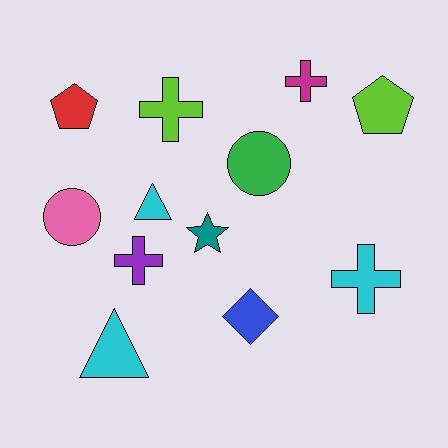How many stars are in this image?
There is 1 star.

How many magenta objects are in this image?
There is 1 magenta object.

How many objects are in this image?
There are 12 objects.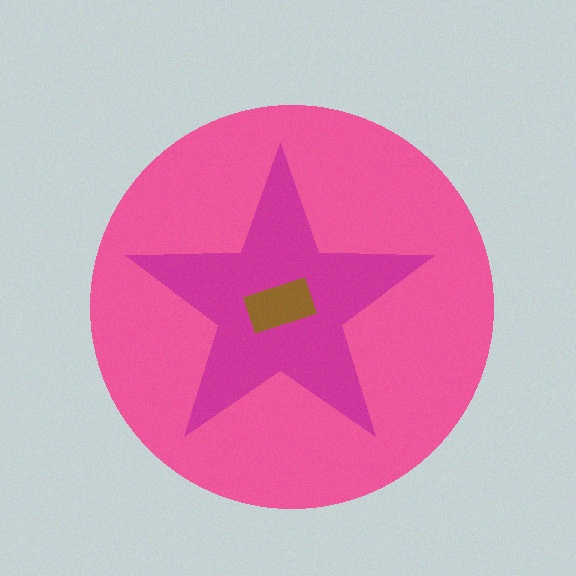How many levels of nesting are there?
3.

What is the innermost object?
The brown rectangle.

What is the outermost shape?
The pink circle.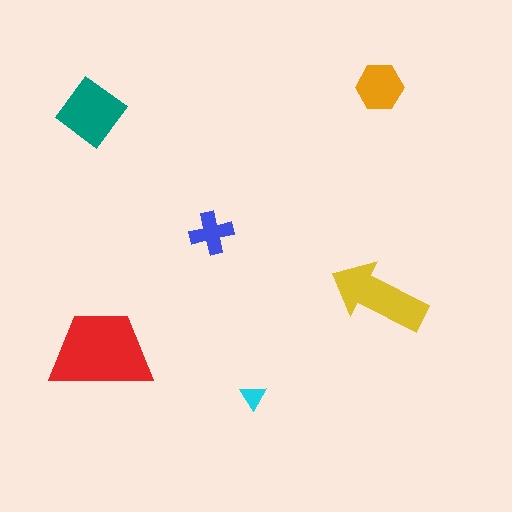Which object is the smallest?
The cyan triangle.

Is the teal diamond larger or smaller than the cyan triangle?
Larger.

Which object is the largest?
The red trapezoid.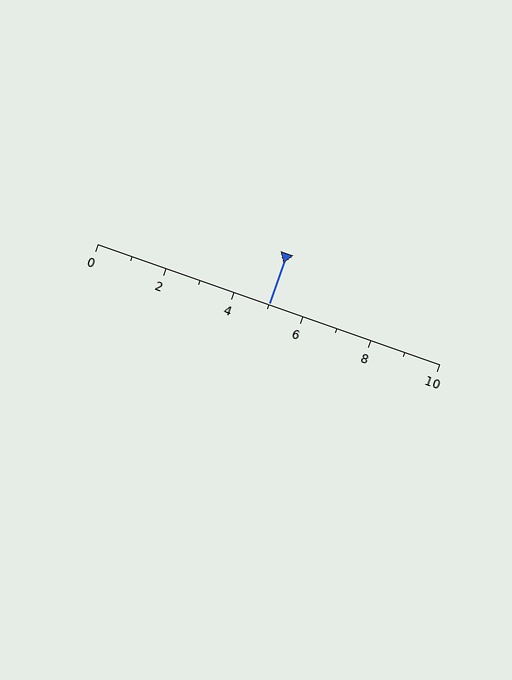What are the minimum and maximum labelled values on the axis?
The axis runs from 0 to 10.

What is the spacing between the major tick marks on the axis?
The major ticks are spaced 2 apart.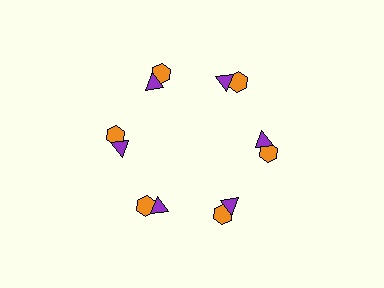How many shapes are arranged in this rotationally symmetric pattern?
There are 12 shapes, arranged in 6 groups of 2.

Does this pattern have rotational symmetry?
Yes, this pattern has 6-fold rotational symmetry. It looks the same after rotating 60 degrees around the center.